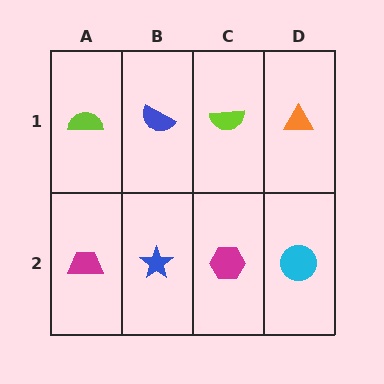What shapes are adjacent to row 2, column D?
An orange triangle (row 1, column D), a magenta hexagon (row 2, column C).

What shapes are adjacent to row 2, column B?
A blue semicircle (row 1, column B), a magenta trapezoid (row 2, column A), a magenta hexagon (row 2, column C).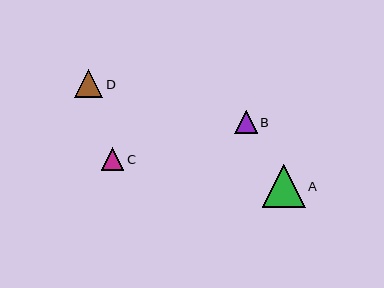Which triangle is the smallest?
Triangle C is the smallest with a size of approximately 23 pixels.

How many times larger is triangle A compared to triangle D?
Triangle A is approximately 1.5 times the size of triangle D.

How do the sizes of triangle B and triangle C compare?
Triangle B and triangle C are approximately the same size.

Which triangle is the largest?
Triangle A is the largest with a size of approximately 43 pixels.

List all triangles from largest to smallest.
From largest to smallest: A, D, B, C.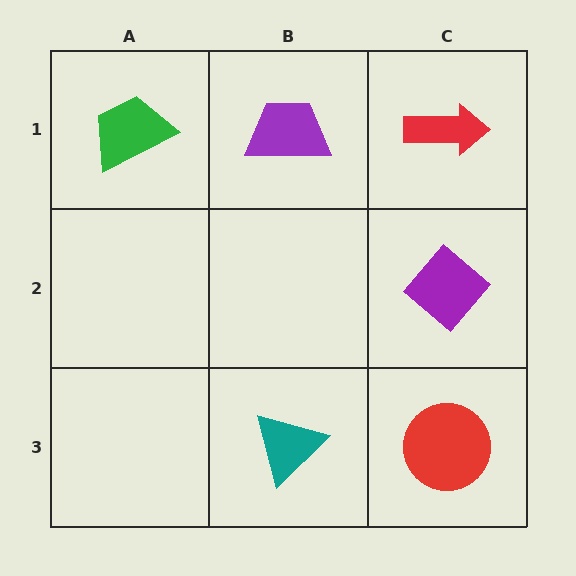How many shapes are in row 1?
3 shapes.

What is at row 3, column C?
A red circle.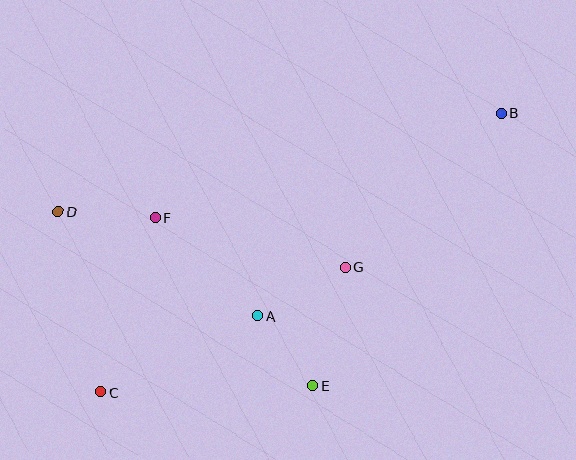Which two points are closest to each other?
Points A and E are closest to each other.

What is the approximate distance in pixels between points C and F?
The distance between C and F is approximately 183 pixels.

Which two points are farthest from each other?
Points B and C are farthest from each other.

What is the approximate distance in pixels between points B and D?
The distance between B and D is approximately 454 pixels.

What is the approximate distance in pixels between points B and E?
The distance between B and E is approximately 331 pixels.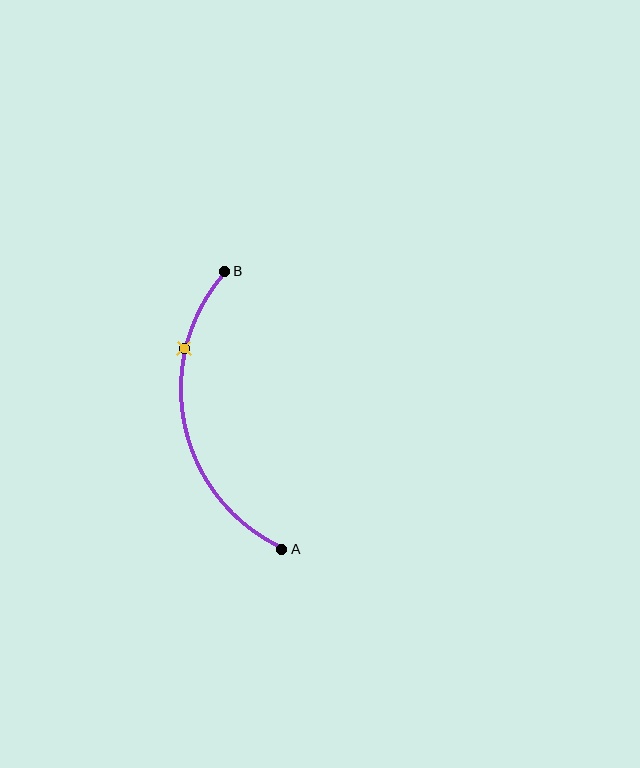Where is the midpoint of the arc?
The arc midpoint is the point on the curve farthest from the straight line joining A and B. It sits to the left of that line.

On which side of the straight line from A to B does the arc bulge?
The arc bulges to the left of the straight line connecting A and B.